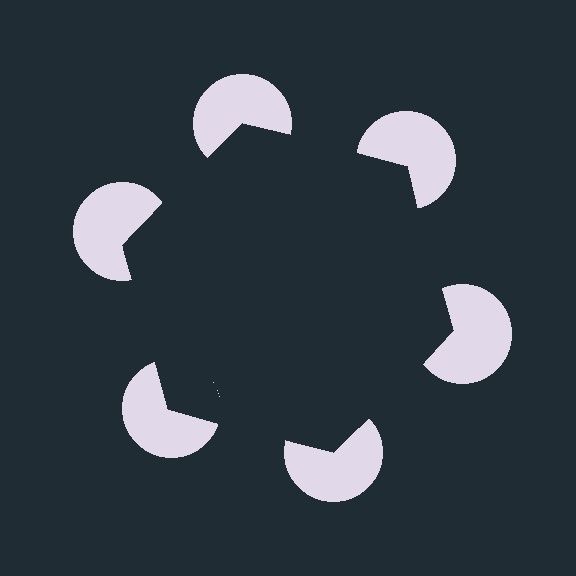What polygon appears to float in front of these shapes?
An illusory hexagon — its edges are inferred from the aligned wedge cuts in the pac-man discs, not physically drawn.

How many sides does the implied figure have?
6 sides.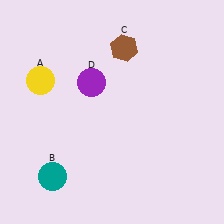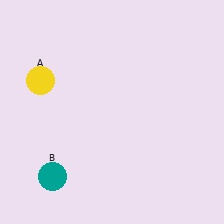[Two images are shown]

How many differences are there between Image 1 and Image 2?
There are 2 differences between the two images.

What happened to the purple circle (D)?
The purple circle (D) was removed in Image 2. It was in the top-left area of Image 1.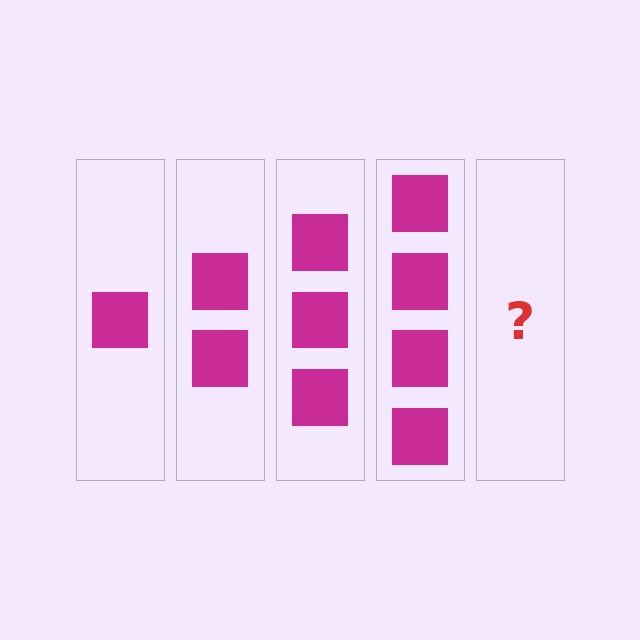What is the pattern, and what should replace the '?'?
The pattern is that each step adds one more square. The '?' should be 5 squares.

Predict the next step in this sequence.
The next step is 5 squares.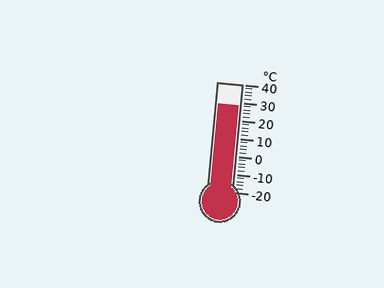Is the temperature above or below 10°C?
The temperature is above 10°C.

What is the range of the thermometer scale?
The thermometer scale ranges from -20°C to 40°C.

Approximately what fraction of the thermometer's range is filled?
The thermometer is filled to approximately 80% of its range.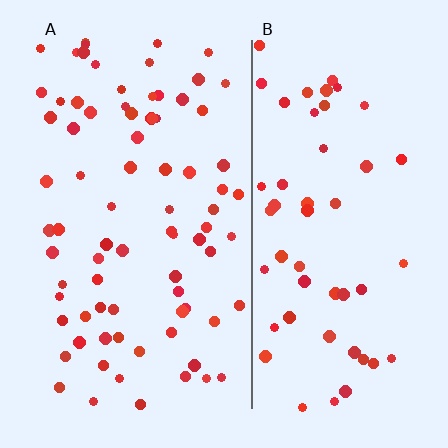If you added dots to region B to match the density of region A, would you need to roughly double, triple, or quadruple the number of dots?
Approximately double.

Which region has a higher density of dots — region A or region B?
A (the left).